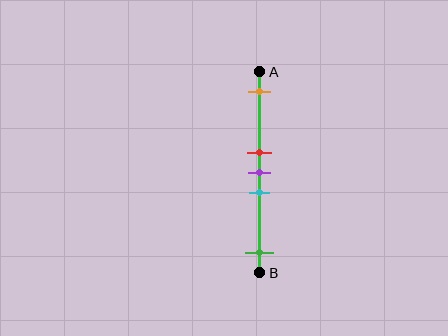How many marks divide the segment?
There are 5 marks dividing the segment.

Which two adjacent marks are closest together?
The red and purple marks are the closest adjacent pair.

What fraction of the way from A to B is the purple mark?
The purple mark is approximately 50% (0.5) of the way from A to B.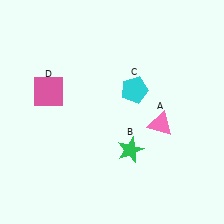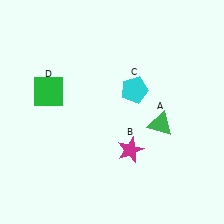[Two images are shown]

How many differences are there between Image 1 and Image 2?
There are 3 differences between the two images.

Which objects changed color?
A changed from pink to green. B changed from green to magenta. D changed from pink to green.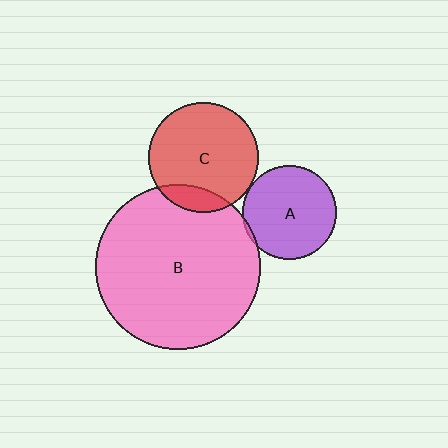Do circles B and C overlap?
Yes.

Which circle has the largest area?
Circle B (pink).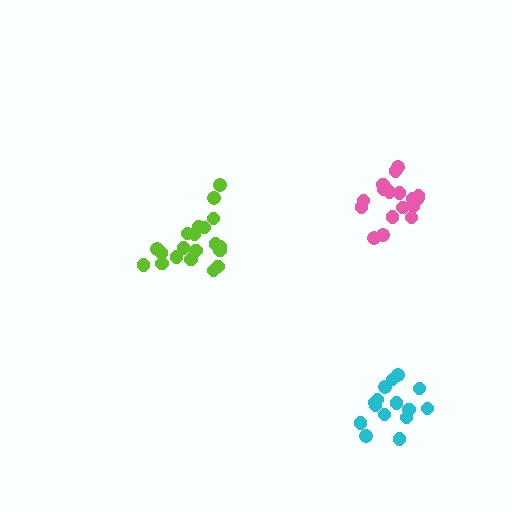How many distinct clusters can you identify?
There are 3 distinct clusters.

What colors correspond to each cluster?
The clusters are colored: cyan, pink, lime.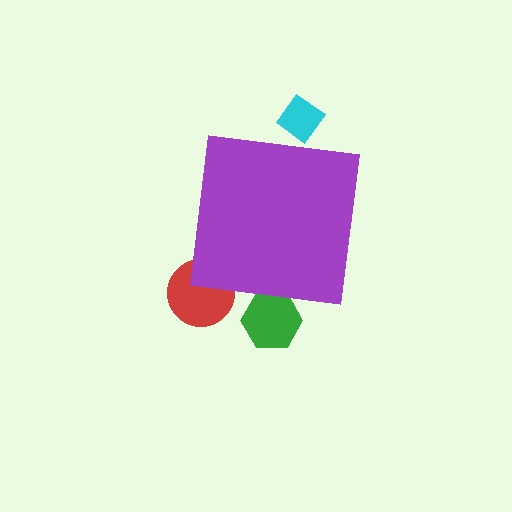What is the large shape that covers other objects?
A purple square.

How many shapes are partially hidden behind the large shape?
3 shapes are partially hidden.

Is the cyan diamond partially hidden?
Yes, the cyan diamond is partially hidden behind the purple square.